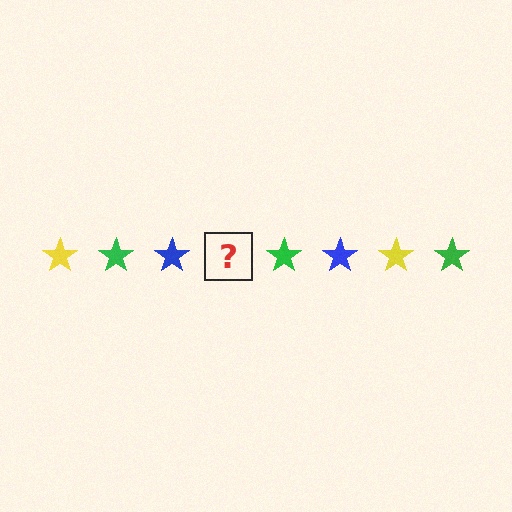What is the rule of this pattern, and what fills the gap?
The rule is that the pattern cycles through yellow, green, blue stars. The gap should be filled with a yellow star.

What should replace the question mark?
The question mark should be replaced with a yellow star.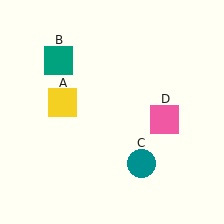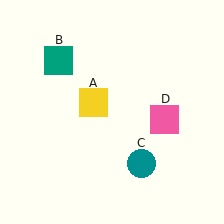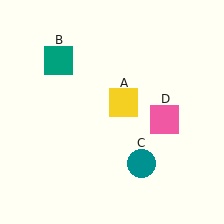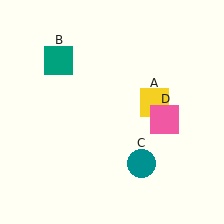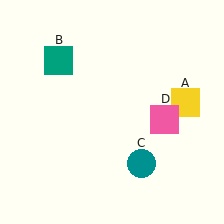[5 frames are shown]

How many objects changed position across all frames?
1 object changed position: yellow square (object A).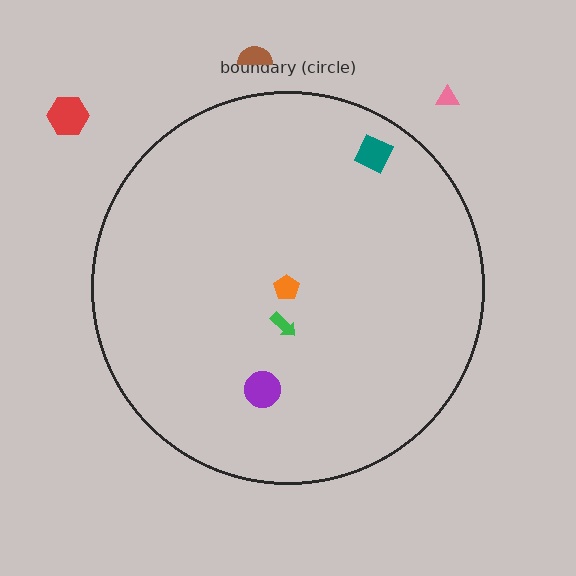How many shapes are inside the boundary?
4 inside, 3 outside.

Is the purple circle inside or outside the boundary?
Inside.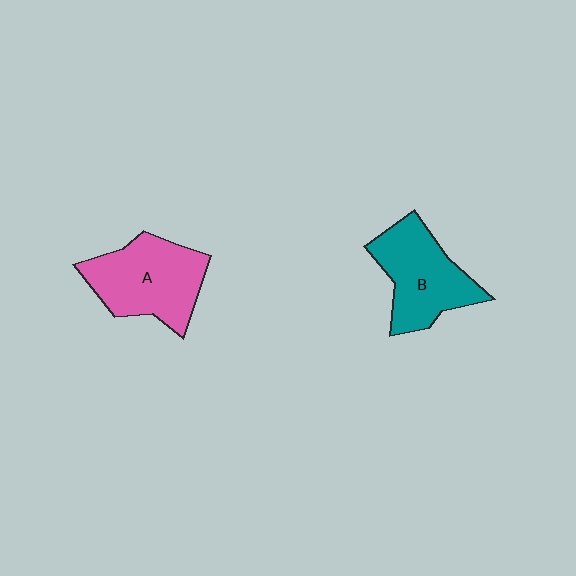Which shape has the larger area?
Shape A (pink).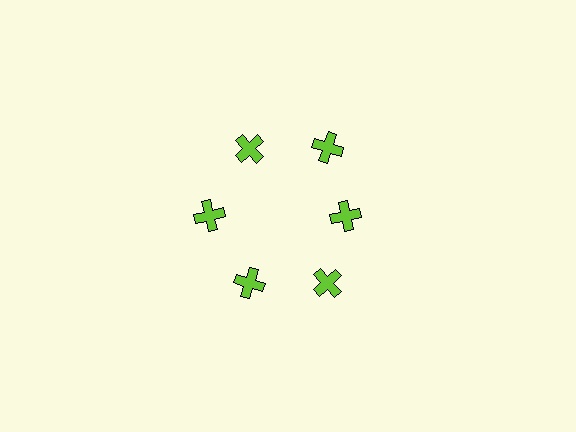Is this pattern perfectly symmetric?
No. The 6 lime crosses are arranged in a ring, but one element near the 3 o'clock position is pulled inward toward the center, breaking the 6-fold rotational symmetry.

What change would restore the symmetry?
The symmetry would be restored by moving it outward, back onto the ring so that all 6 crosses sit at equal angles and equal distance from the center.